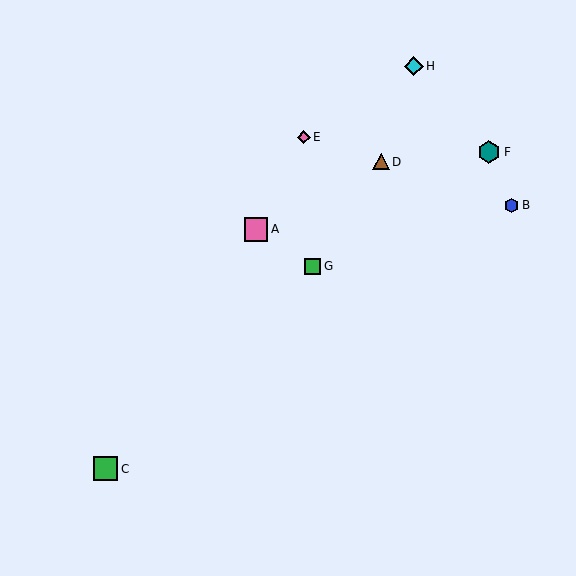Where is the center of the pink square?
The center of the pink square is at (256, 229).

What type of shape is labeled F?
Shape F is a teal hexagon.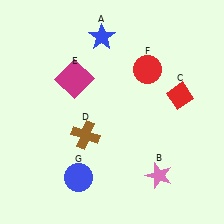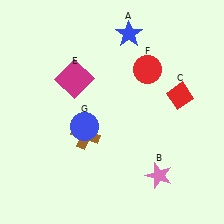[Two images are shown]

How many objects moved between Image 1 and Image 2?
2 objects moved between the two images.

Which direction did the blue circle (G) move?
The blue circle (G) moved up.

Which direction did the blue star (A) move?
The blue star (A) moved right.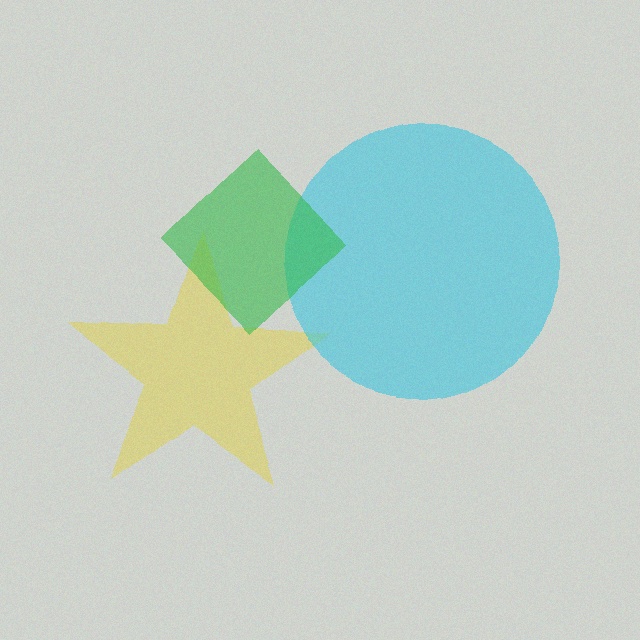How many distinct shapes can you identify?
There are 3 distinct shapes: a yellow star, a cyan circle, a green diamond.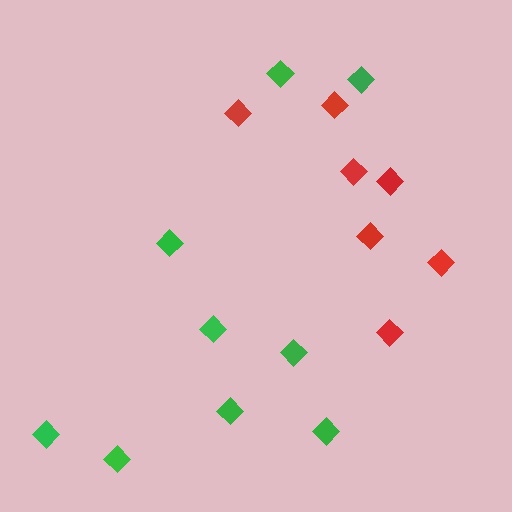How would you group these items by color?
There are 2 groups: one group of red diamonds (7) and one group of green diamonds (9).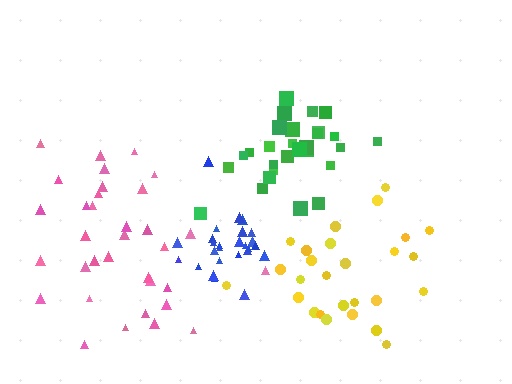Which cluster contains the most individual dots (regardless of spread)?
Pink (34).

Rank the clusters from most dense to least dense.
blue, green, yellow, pink.